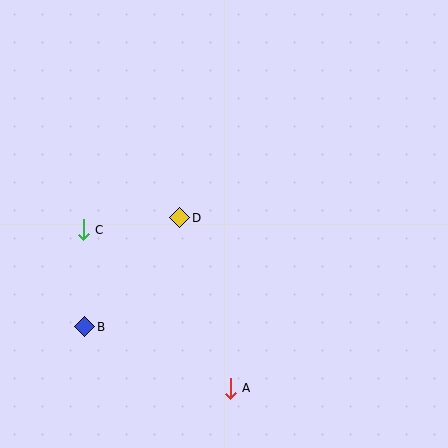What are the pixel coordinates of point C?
Point C is at (83, 230).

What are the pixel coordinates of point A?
Point A is at (230, 389).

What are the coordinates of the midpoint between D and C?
The midpoint between D and C is at (132, 224).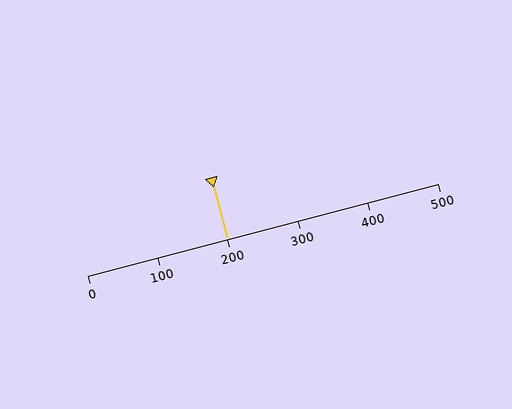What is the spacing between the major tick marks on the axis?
The major ticks are spaced 100 apart.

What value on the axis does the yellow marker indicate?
The marker indicates approximately 200.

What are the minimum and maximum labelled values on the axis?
The axis runs from 0 to 500.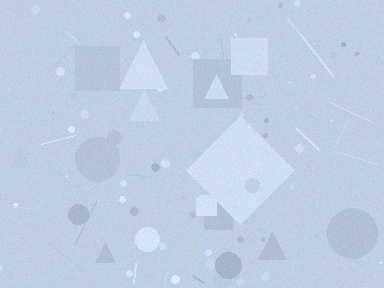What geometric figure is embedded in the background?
A diamond is embedded in the background.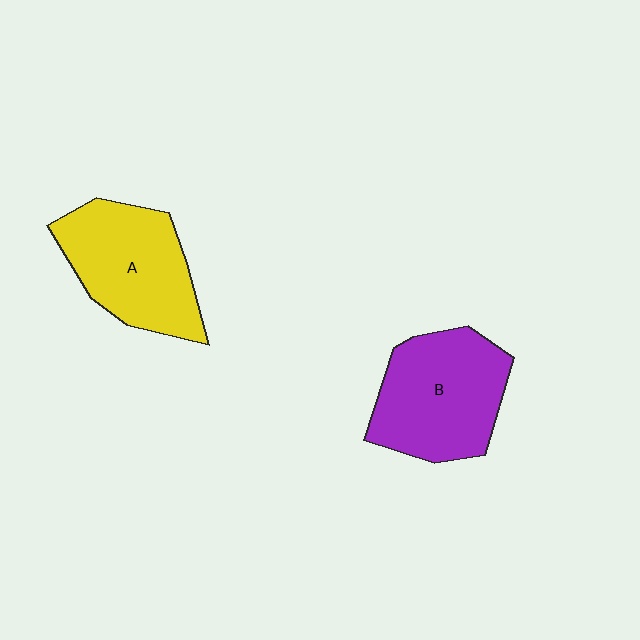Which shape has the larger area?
Shape B (purple).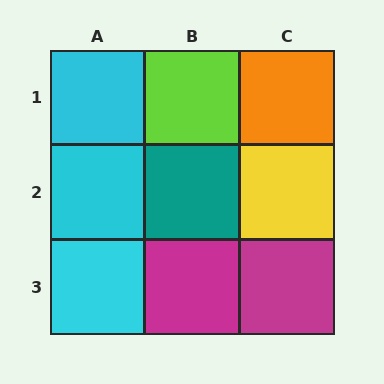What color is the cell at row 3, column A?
Cyan.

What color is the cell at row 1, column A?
Cyan.